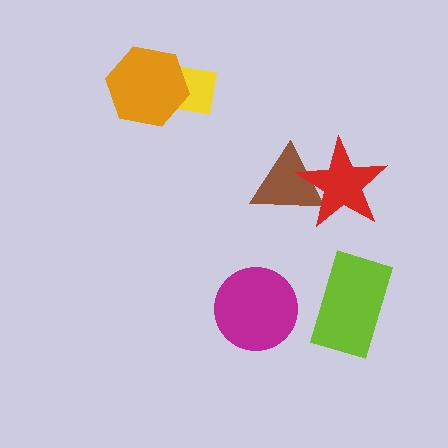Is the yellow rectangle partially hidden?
Yes, it is partially covered by another shape.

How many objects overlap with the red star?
1 object overlaps with the red star.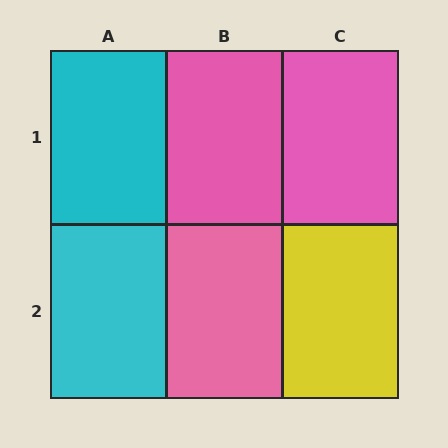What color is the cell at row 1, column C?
Pink.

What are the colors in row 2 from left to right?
Cyan, pink, yellow.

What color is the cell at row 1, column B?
Pink.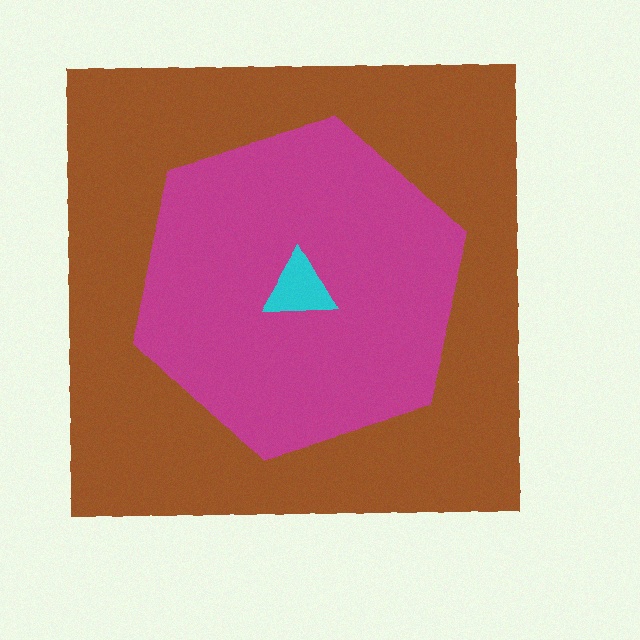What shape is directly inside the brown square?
The magenta hexagon.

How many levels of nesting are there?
3.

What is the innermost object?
The cyan triangle.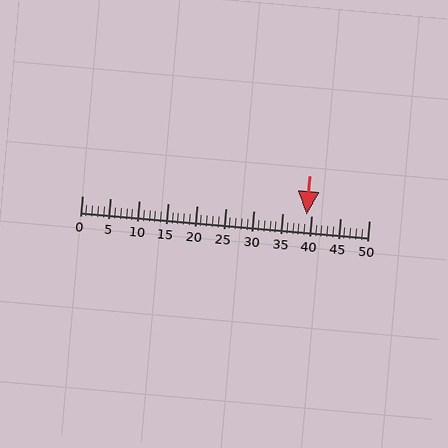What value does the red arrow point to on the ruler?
The red arrow points to approximately 39.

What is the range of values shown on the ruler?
The ruler shows values from 0 to 50.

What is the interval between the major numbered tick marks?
The major tick marks are spaced 5 units apart.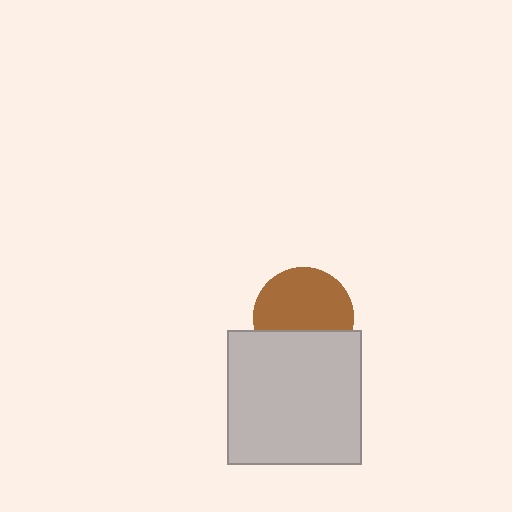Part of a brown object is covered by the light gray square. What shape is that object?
It is a circle.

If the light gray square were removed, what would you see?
You would see the complete brown circle.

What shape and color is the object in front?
The object in front is a light gray square.